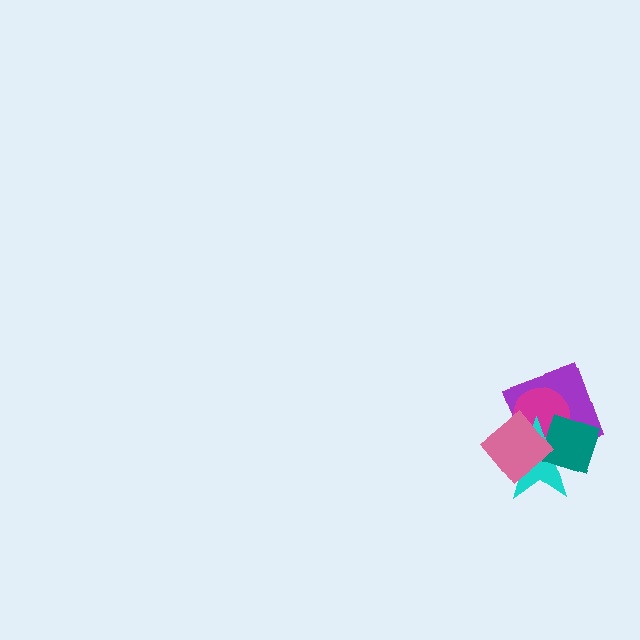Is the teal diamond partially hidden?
Yes, it is partially covered by another shape.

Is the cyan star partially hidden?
Yes, it is partially covered by another shape.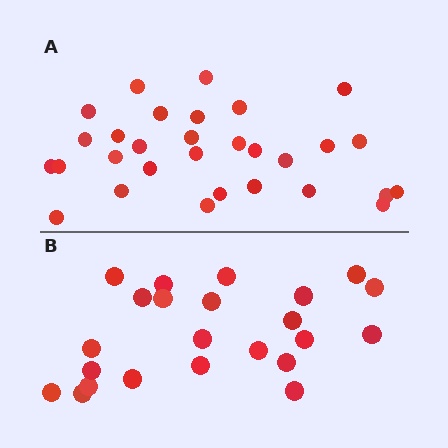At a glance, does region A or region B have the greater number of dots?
Region A (the top region) has more dots.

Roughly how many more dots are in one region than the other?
Region A has roughly 8 or so more dots than region B.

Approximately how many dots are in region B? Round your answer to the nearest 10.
About 20 dots. (The exact count is 23, which rounds to 20.)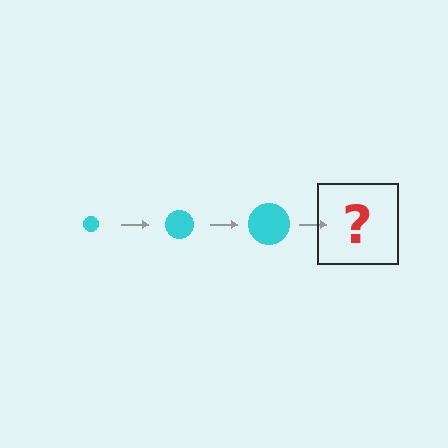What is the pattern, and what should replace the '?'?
The pattern is that the circle gets progressively larger each step. The '?' should be a cyan circle, larger than the previous one.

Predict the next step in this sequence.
The next step is a cyan circle, larger than the previous one.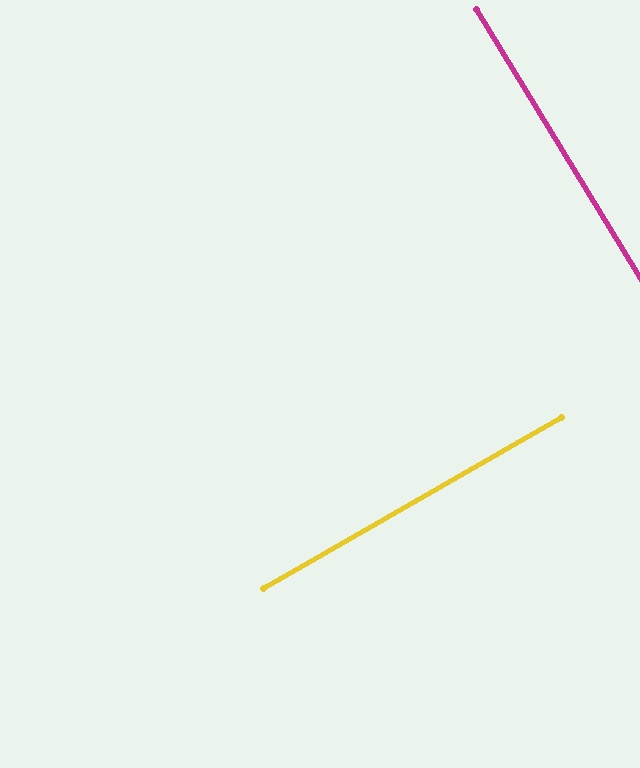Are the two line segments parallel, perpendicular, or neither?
Perpendicular — they meet at approximately 89°.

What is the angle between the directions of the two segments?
Approximately 89 degrees.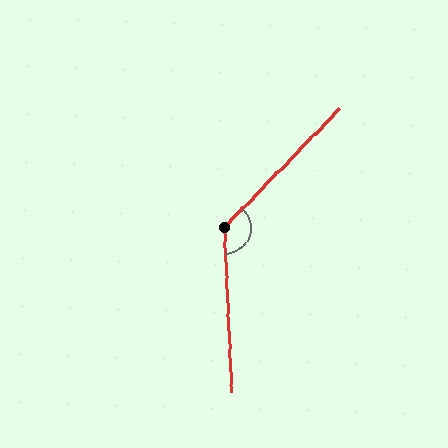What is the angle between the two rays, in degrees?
Approximately 133 degrees.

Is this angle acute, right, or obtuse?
It is obtuse.